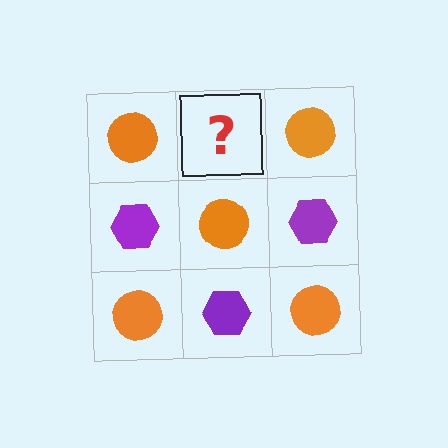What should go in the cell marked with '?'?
The missing cell should contain a purple hexagon.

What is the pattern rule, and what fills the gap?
The rule is that it alternates orange circle and purple hexagon in a checkerboard pattern. The gap should be filled with a purple hexagon.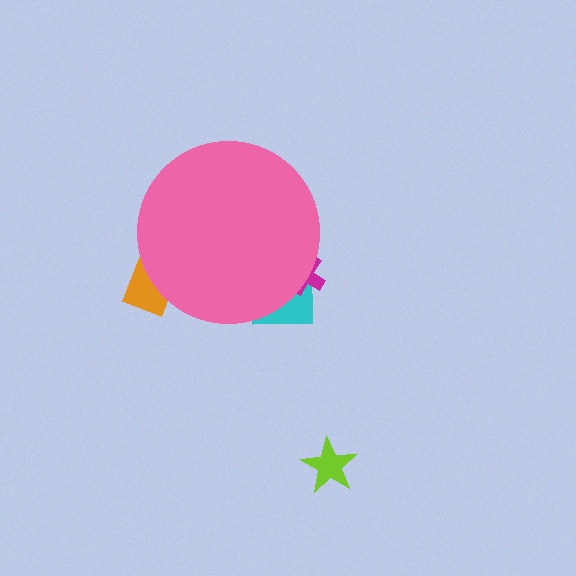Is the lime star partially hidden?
No, the lime star is fully visible.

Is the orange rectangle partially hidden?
Yes, the orange rectangle is partially hidden behind the pink circle.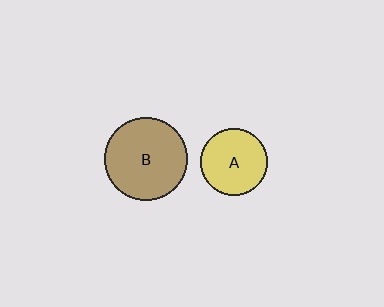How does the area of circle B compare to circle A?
Approximately 1.5 times.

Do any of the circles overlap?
No, none of the circles overlap.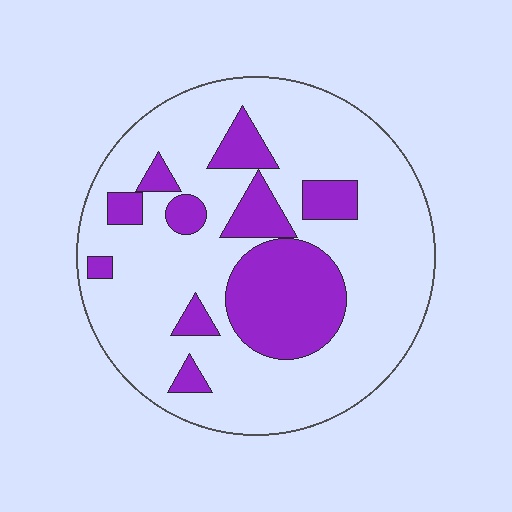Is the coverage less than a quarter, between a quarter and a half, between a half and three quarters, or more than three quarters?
Less than a quarter.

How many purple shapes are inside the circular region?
10.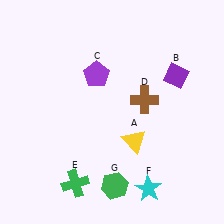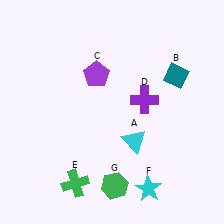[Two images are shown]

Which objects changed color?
A changed from yellow to cyan. B changed from purple to teal. D changed from brown to purple.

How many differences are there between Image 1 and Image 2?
There are 3 differences between the two images.